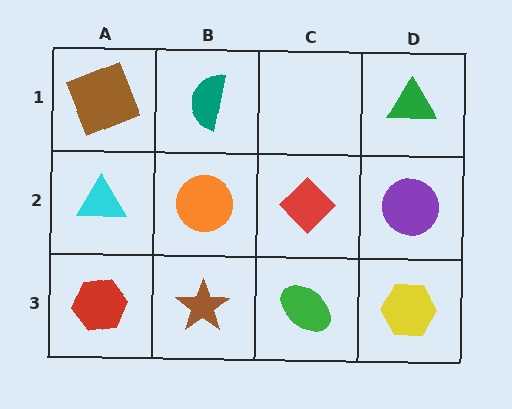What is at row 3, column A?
A red hexagon.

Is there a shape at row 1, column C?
No, that cell is empty.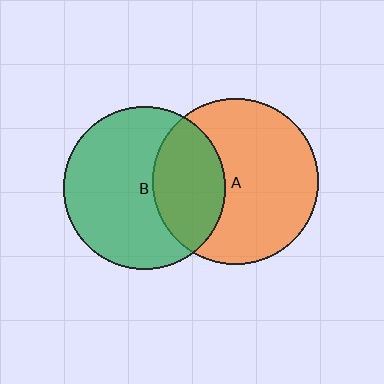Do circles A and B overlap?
Yes.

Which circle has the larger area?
Circle A (orange).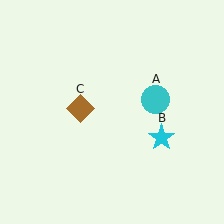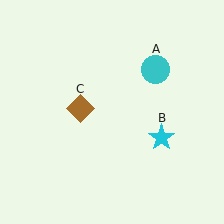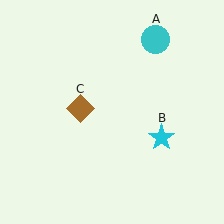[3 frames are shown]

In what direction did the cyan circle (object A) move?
The cyan circle (object A) moved up.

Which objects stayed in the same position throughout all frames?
Cyan star (object B) and brown diamond (object C) remained stationary.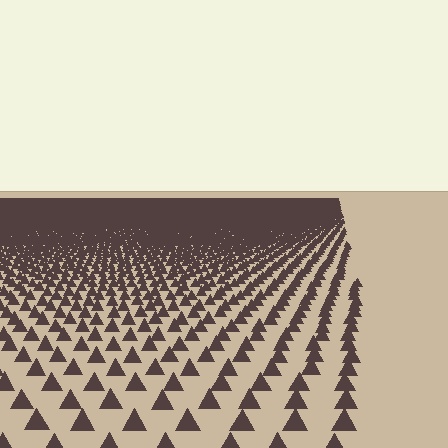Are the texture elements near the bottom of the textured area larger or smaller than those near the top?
Larger. Near the bottom, elements are closer to the viewer and appear at a bigger on-screen size.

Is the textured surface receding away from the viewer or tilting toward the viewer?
The surface is receding away from the viewer. Texture elements get smaller and denser toward the top.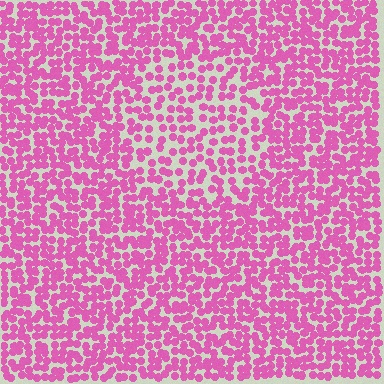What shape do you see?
I see a circle.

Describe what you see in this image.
The image contains small pink elements arranged at two different densities. A circle-shaped region is visible where the elements are less densely packed than the surrounding area.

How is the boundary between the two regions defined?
The boundary is defined by a change in element density (approximately 1.6x ratio). All elements are the same color, size, and shape.